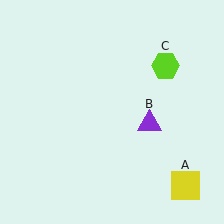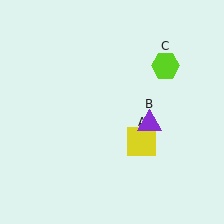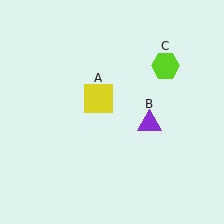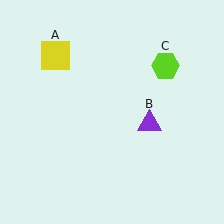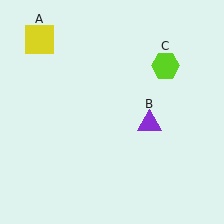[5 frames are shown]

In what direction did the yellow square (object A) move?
The yellow square (object A) moved up and to the left.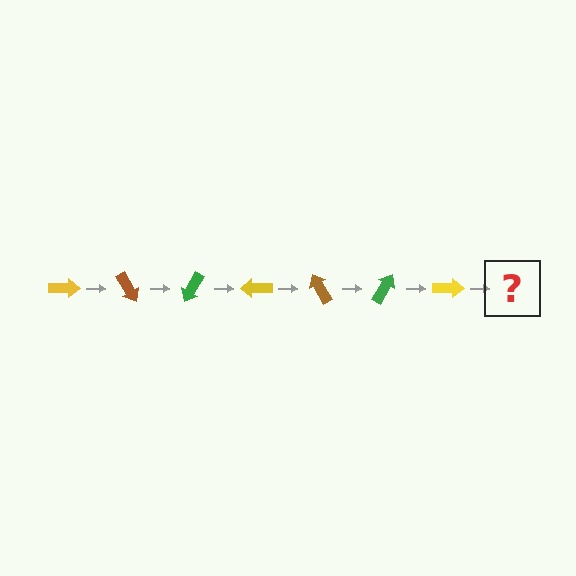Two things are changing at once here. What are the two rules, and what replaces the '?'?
The two rules are that it rotates 60 degrees each step and the color cycles through yellow, brown, and green. The '?' should be a brown arrow, rotated 420 degrees from the start.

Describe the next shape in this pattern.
It should be a brown arrow, rotated 420 degrees from the start.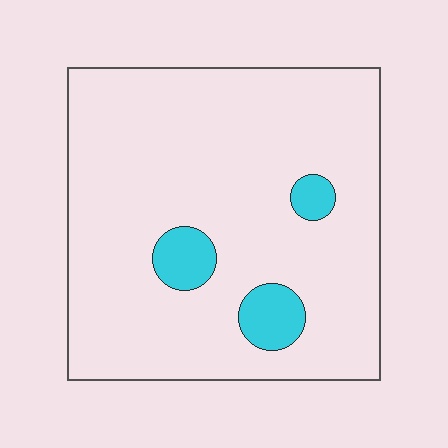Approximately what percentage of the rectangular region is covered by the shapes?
Approximately 10%.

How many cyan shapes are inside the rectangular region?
3.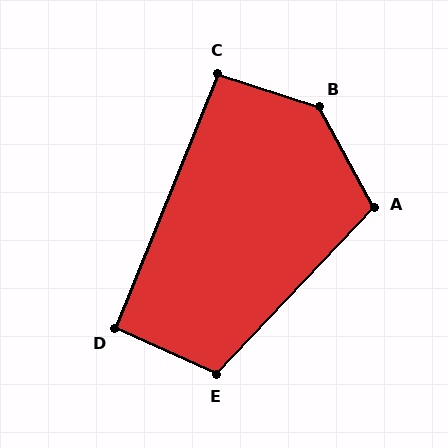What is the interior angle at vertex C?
Approximately 94 degrees (approximately right).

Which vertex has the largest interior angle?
B, at approximately 137 degrees.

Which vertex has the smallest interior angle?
D, at approximately 93 degrees.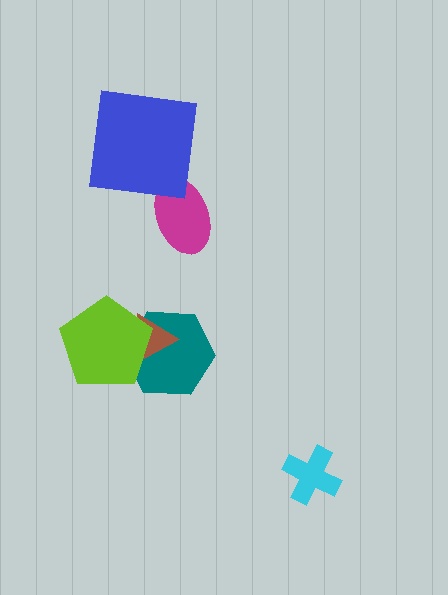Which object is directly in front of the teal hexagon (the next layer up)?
The brown triangle is directly in front of the teal hexagon.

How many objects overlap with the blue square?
0 objects overlap with the blue square.